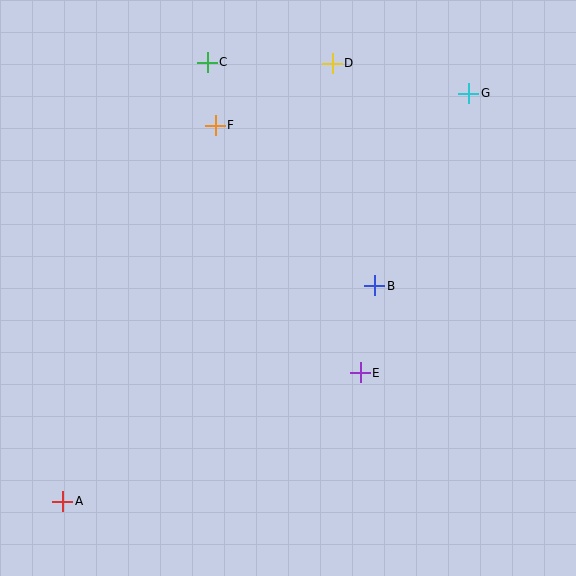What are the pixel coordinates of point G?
Point G is at (469, 93).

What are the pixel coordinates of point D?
Point D is at (332, 63).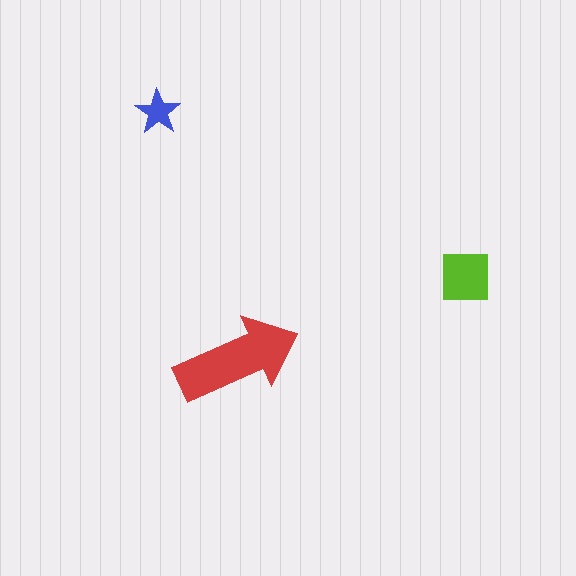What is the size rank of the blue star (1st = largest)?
3rd.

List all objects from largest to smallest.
The red arrow, the lime square, the blue star.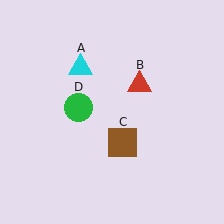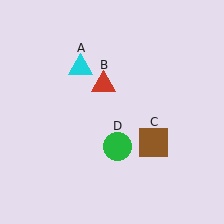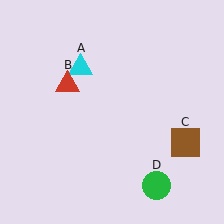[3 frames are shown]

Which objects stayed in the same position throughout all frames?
Cyan triangle (object A) remained stationary.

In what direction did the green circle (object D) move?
The green circle (object D) moved down and to the right.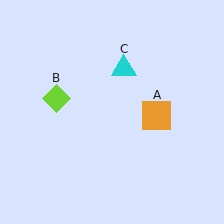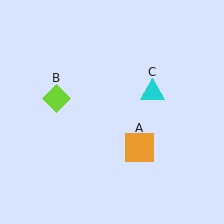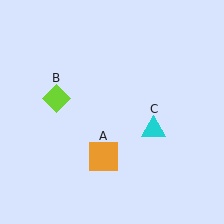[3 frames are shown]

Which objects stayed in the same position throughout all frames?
Lime diamond (object B) remained stationary.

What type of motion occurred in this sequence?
The orange square (object A), cyan triangle (object C) rotated clockwise around the center of the scene.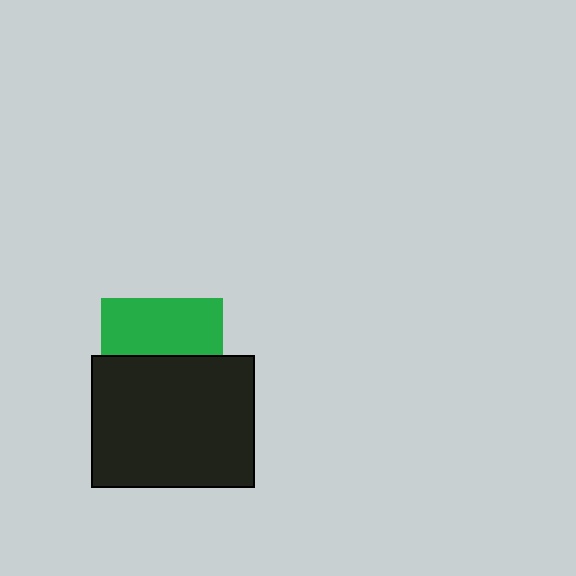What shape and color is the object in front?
The object in front is a black rectangle.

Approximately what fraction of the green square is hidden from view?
Roughly 52% of the green square is hidden behind the black rectangle.